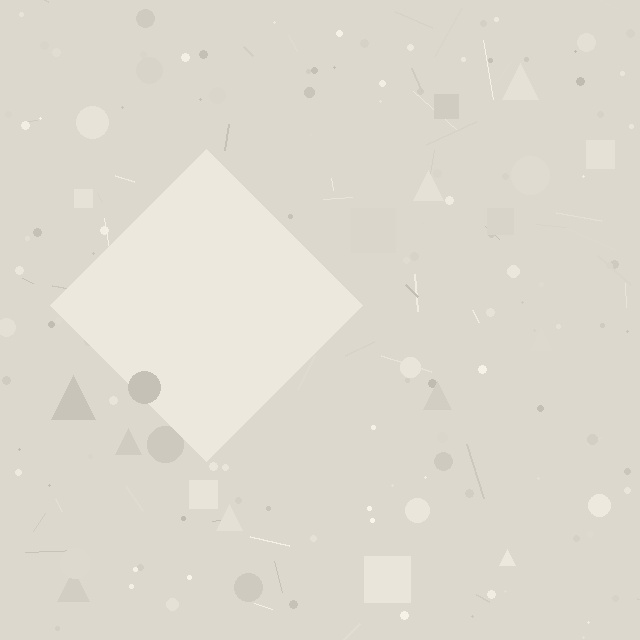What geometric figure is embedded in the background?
A diamond is embedded in the background.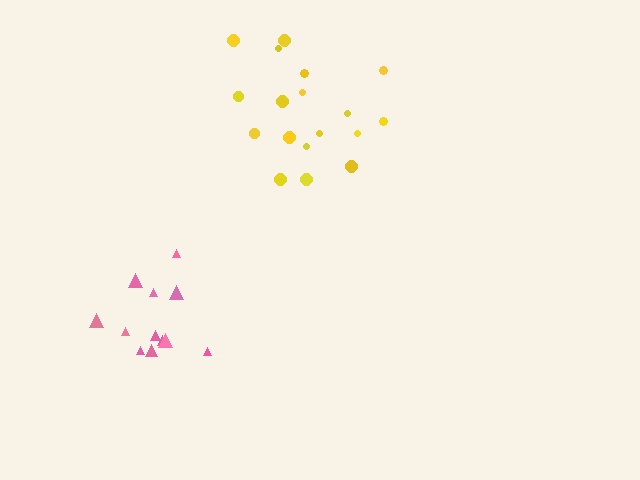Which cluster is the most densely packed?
Yellow.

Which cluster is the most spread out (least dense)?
Pink.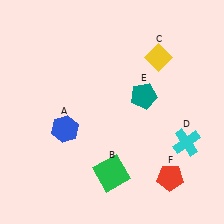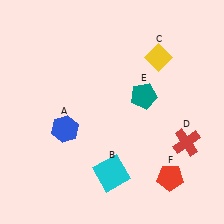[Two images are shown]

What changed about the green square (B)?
In Image 1, B is green. In Image 2, it changed to cyan.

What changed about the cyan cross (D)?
In Image 1, D is cyan. In Image 2, it changed to red.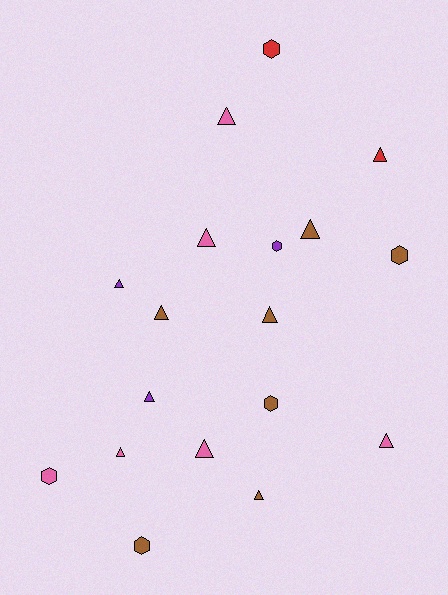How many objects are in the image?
There are 18 objects.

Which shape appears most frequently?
Triangle, with 12 objects.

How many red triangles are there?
There is 1 red triangle.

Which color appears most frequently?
Brown, with 7 objects.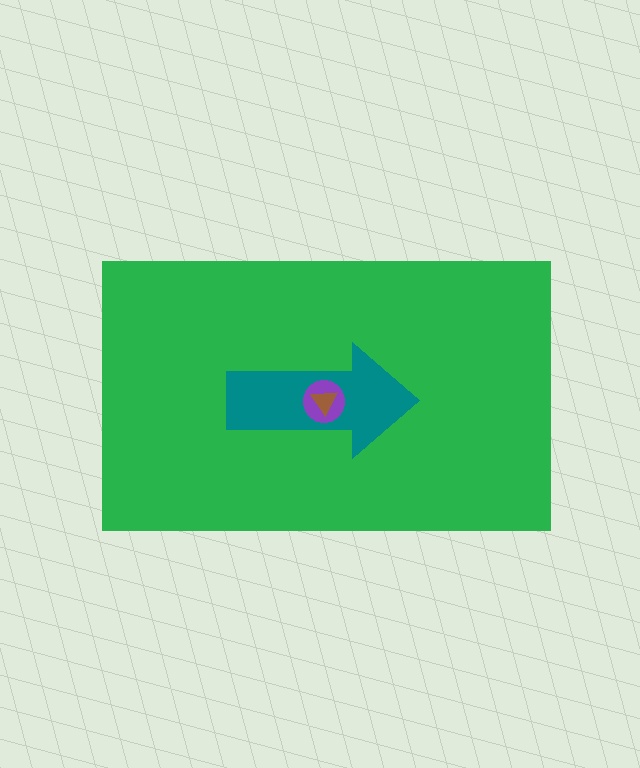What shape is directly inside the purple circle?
The brown triangle.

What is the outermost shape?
The green rectangle.